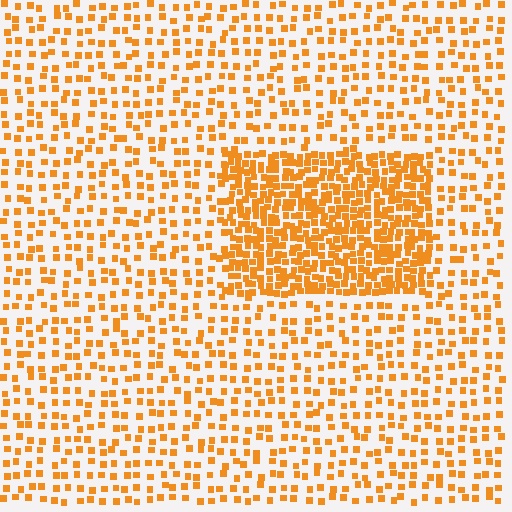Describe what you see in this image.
The image contains small orange elements arranged at two different densities. A rectangle-shaped region is visible where the elements are more densely packed than the surrounding area.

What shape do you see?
I see a rectangle.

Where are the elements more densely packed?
The elements are more densely packed inside the rectangle boundary.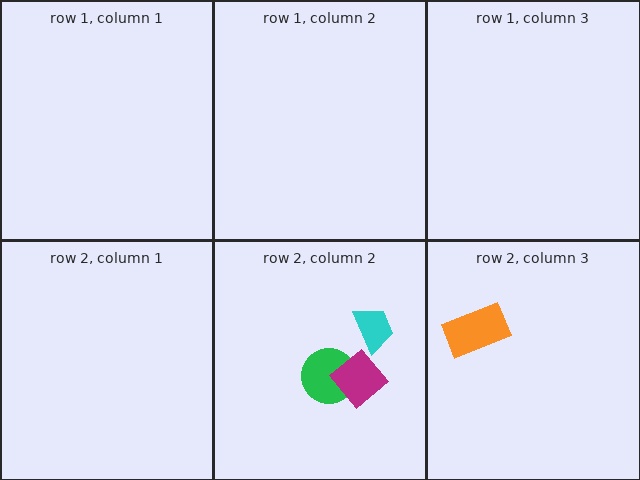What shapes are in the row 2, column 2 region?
The cyan trapezoid, the green circle, the magenta diamond.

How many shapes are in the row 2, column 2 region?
3.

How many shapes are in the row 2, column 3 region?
1.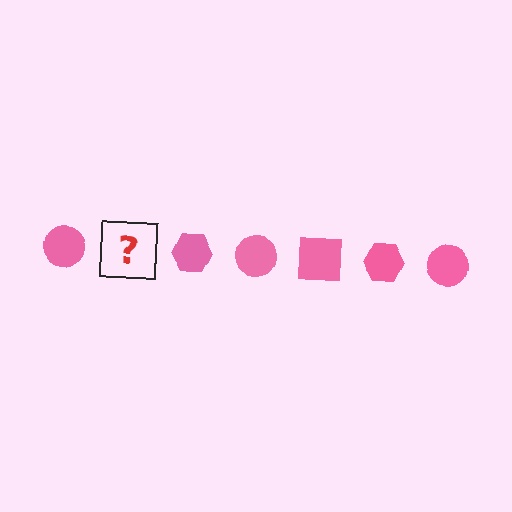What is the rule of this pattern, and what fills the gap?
The rule is that the pattern cycles through circle, square, hexagon shapes in pink. The gap should be filled with a pink square.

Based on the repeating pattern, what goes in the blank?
The blank should be a pink square.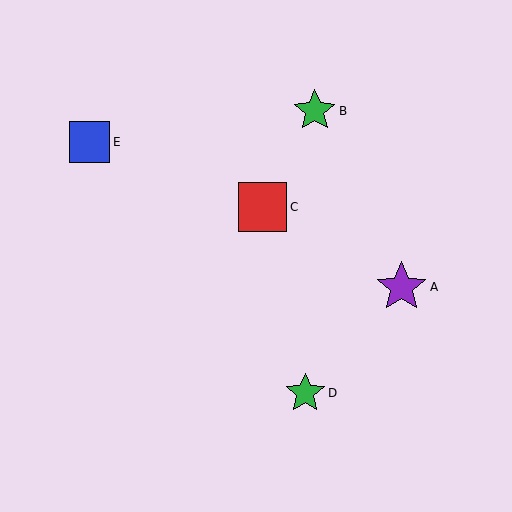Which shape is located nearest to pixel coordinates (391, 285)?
The purple star (labeled A) at (401, 287) is nearest to that location.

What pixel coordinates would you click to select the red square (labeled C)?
Click at (263, 207) to select the red square C.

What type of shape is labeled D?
Shape D is a green star.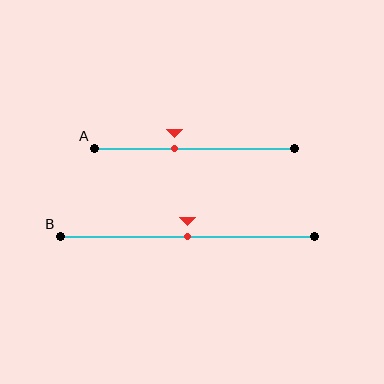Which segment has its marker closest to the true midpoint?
Segment B has its marker closest to the true midpoint.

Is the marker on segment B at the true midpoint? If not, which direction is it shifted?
Yes, the marker on segment B is at the true midpoint.